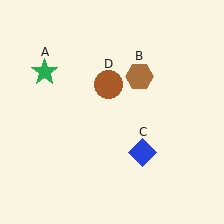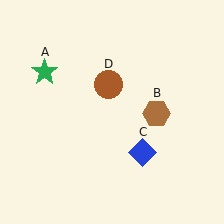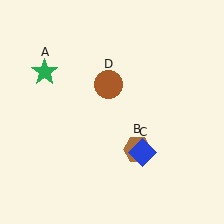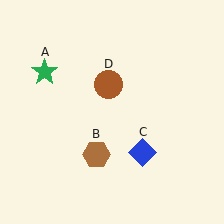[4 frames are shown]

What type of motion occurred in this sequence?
The brown hexagon (object B) rotated clockwise around the center of the scene.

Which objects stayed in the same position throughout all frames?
Green star (object A) and blue diamond (object C) and brown circle (object D) remained stationary.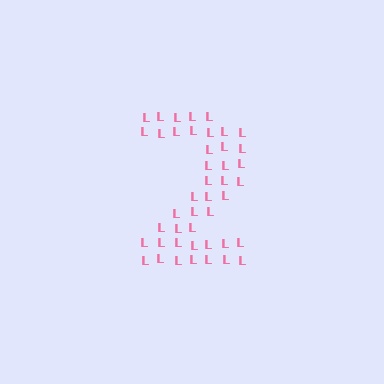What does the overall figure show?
The overall figure shows the digit 2.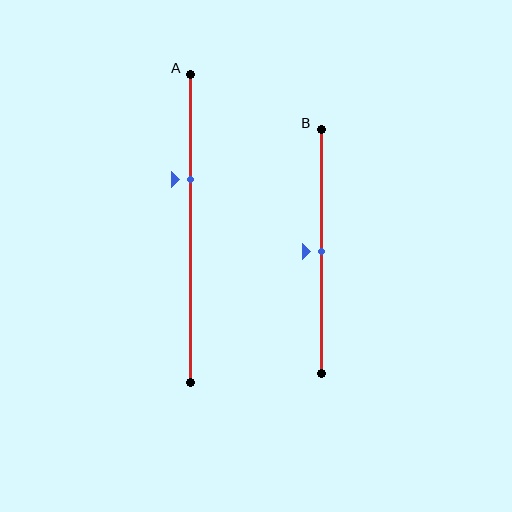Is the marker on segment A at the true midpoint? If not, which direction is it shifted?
No, the marker on segment A is shifted upward by about 16% of the segment length.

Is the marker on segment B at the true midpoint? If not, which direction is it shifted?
Yes, the marker on segment B is at the true midpoint.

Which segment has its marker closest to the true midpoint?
Segment B has its marker closest to the true midpoint.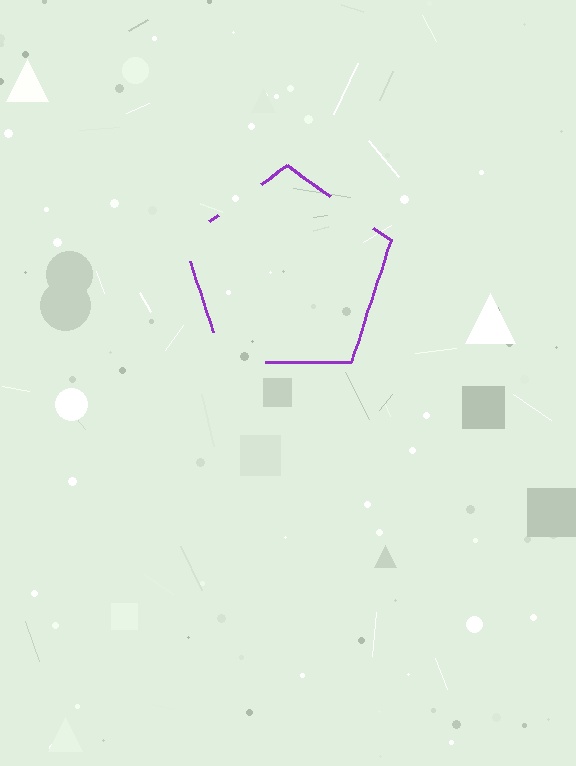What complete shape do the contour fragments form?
The contour fragments form a pentagon.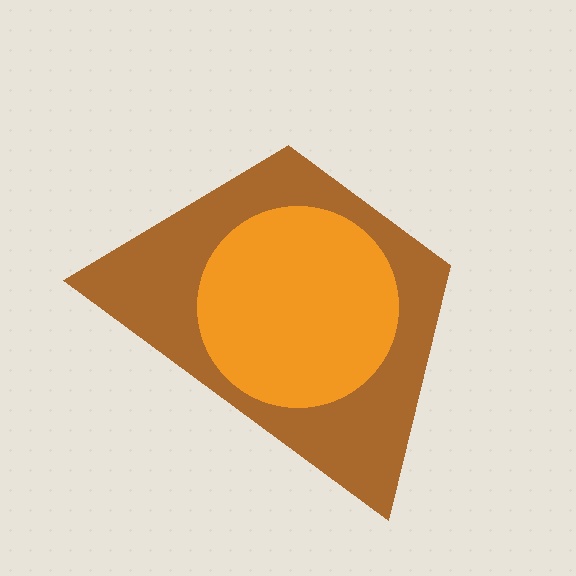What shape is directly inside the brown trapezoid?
The orange circle.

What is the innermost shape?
The orange circle.